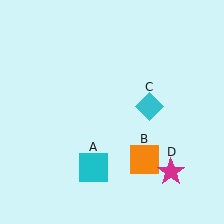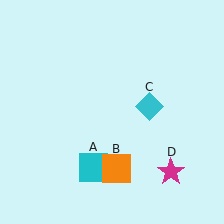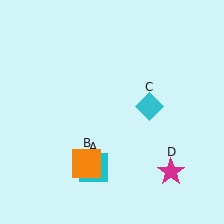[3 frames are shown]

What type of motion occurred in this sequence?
The orange square (object B) rotated clockwise around the center of the scene.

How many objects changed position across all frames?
1 object changed position: orange square (object B).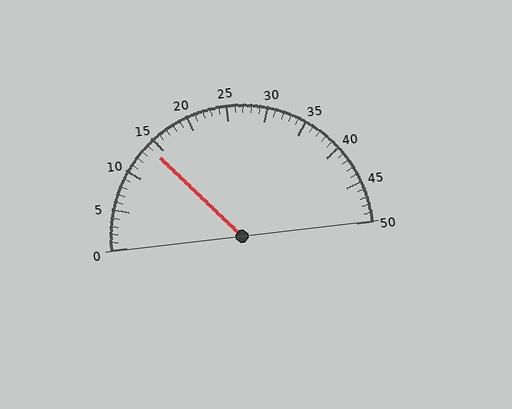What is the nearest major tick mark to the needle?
The nearest major tick mark is 15.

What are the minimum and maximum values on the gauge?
The gauge ranges from 0 to 50.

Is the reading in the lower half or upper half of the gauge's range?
The reading is in the lower half of the range (0 to 50).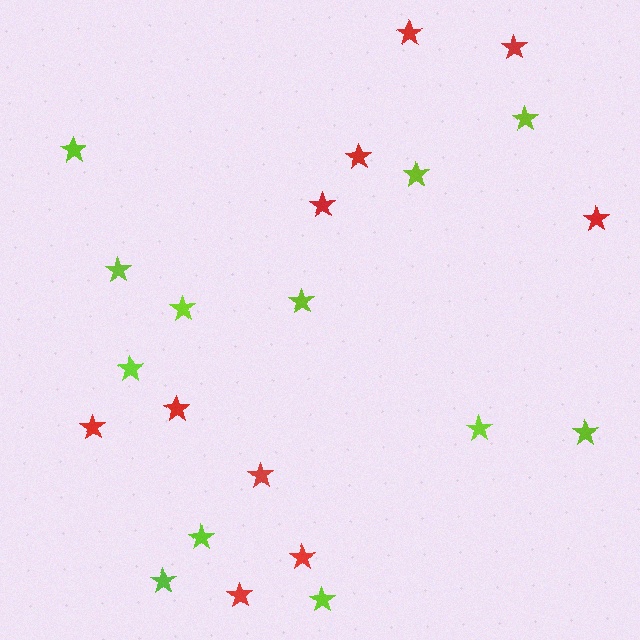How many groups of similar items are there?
There are 2 groups: one group of red stars (10) and one group of lime stars (12).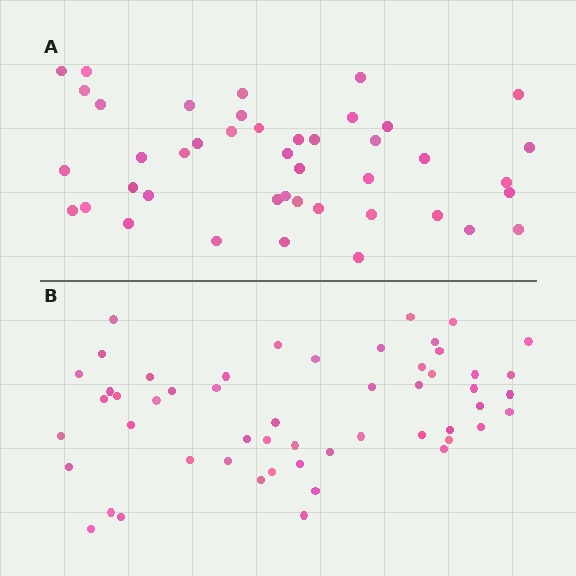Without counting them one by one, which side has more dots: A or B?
Region B (the bottom region) has more dots.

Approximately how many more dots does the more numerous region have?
Region B has roughly 10 or so more dots than region A.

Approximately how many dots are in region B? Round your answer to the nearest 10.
About 50 dots. (The exact count is 53, which rounds to 50.)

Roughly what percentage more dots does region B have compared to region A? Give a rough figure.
About 25% more.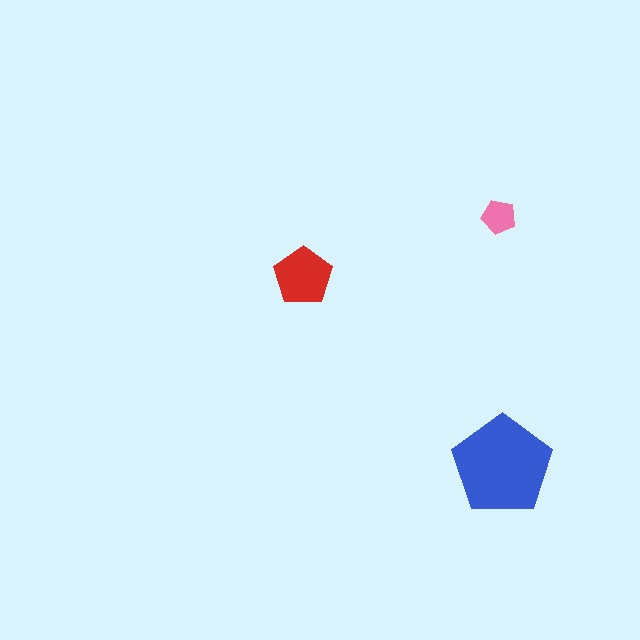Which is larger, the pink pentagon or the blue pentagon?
The blue one.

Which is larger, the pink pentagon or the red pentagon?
The red one.